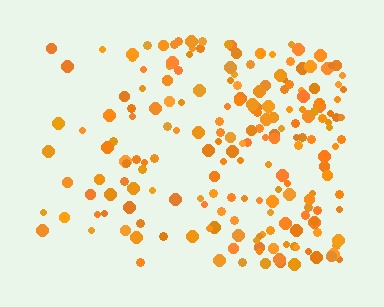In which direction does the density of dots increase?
From left to right, with the right side densest.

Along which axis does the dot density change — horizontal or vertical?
Horizontal.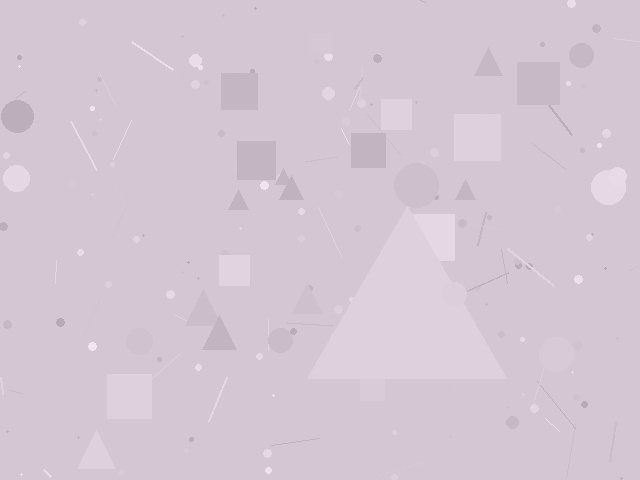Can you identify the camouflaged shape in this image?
The camouflaged shape is a triangle.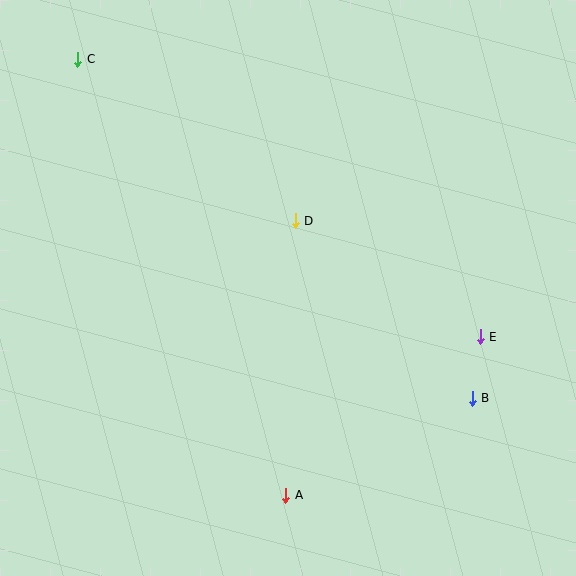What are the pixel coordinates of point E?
Point E is at (480, 337).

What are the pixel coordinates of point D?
Point D is at (295, 221).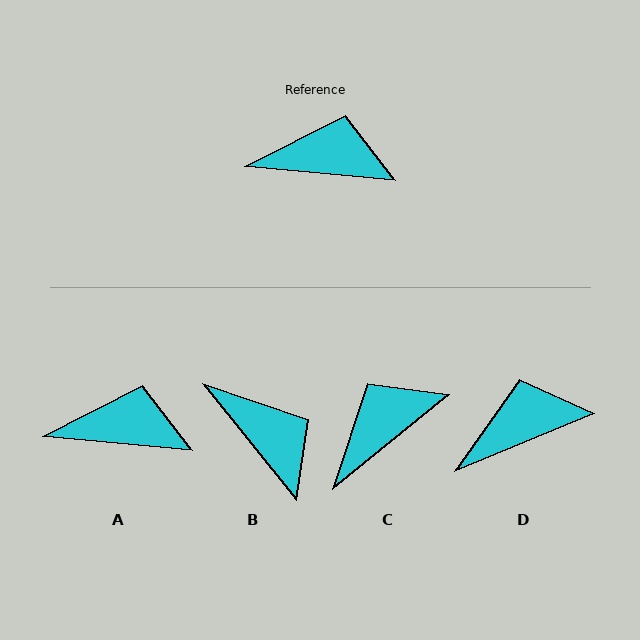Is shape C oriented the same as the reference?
No, it is off by about 45 degrees.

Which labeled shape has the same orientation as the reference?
A.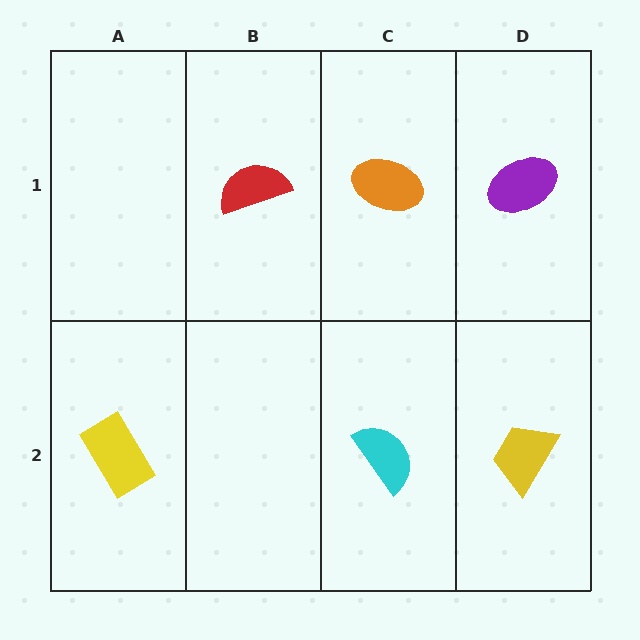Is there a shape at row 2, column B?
No, that cell is empty.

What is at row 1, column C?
An orange ellipse.